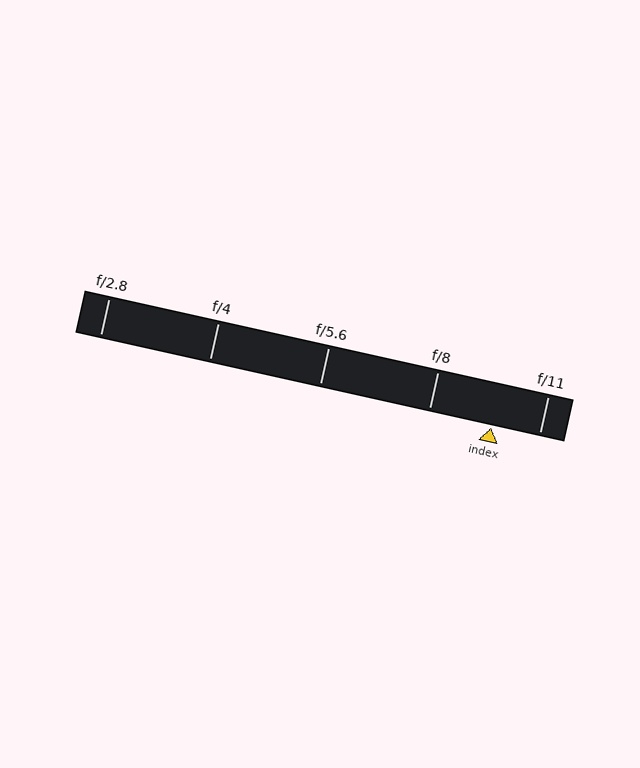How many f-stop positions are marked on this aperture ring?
There are 5 f-stop positions marked.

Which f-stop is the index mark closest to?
The index mark is closest to f/11.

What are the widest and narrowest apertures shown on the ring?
The widest aperture shown is f/2.8 and the narrowest is f/11.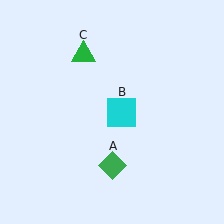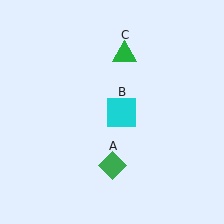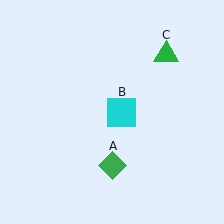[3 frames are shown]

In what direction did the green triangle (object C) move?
The green triangle (object C) moved right.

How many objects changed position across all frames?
1 object changed position: green triangle (object C).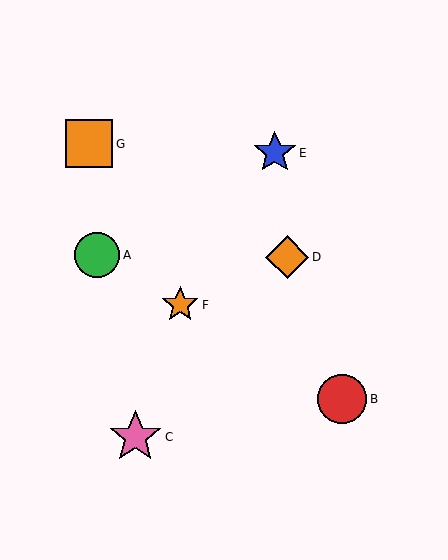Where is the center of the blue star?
The center of the blue star is at (275, 153).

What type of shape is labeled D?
Shape D is an orange diamond.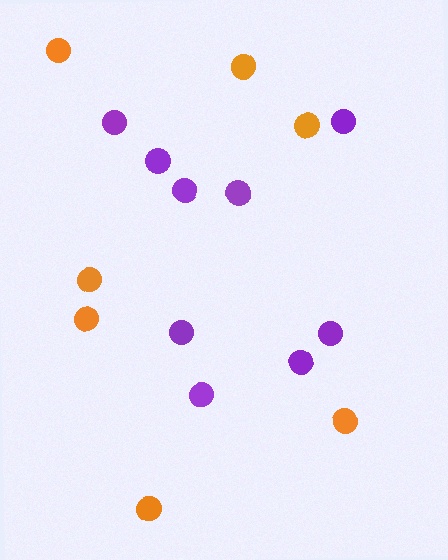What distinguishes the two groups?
There are 2 groups: one group of orange circles (7) and one group of purple circles (9).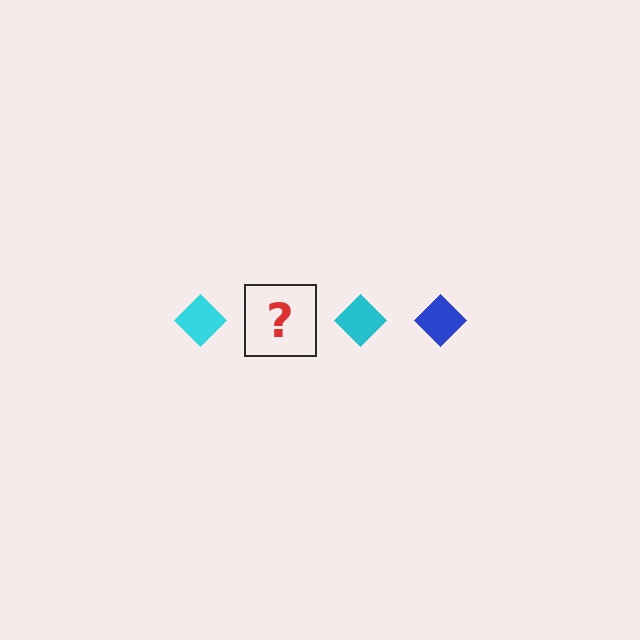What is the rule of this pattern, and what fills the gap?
The rule is that the pattern cycles through cyan, blue diamonds. The gap should be filled with a blue diamond.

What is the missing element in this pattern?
The missing element is a blue diamond.